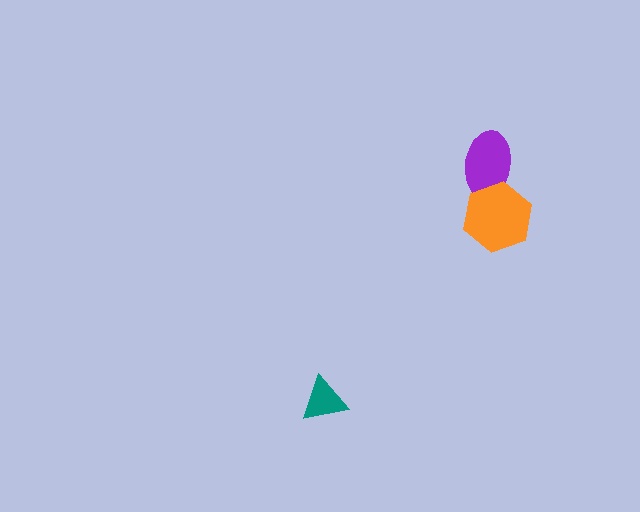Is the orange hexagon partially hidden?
No, no other shape covers it.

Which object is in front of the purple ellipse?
The orange hexagon is in front of the purple ellipse.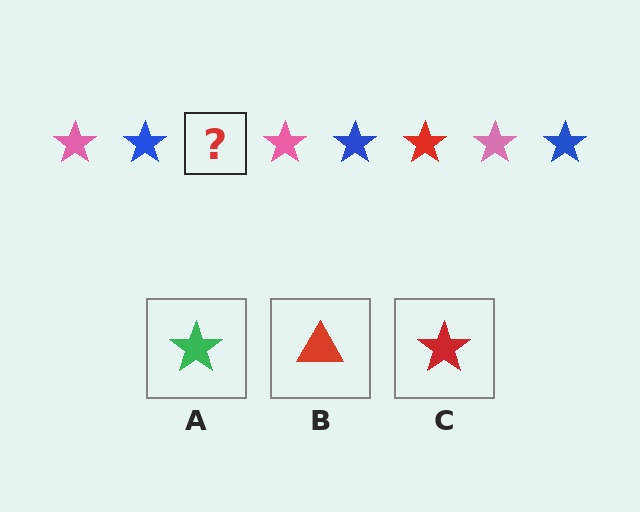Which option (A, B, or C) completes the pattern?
C.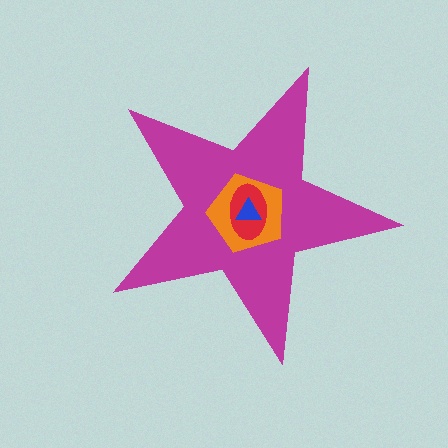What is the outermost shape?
The magenta star.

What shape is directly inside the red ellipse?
The blue triangle.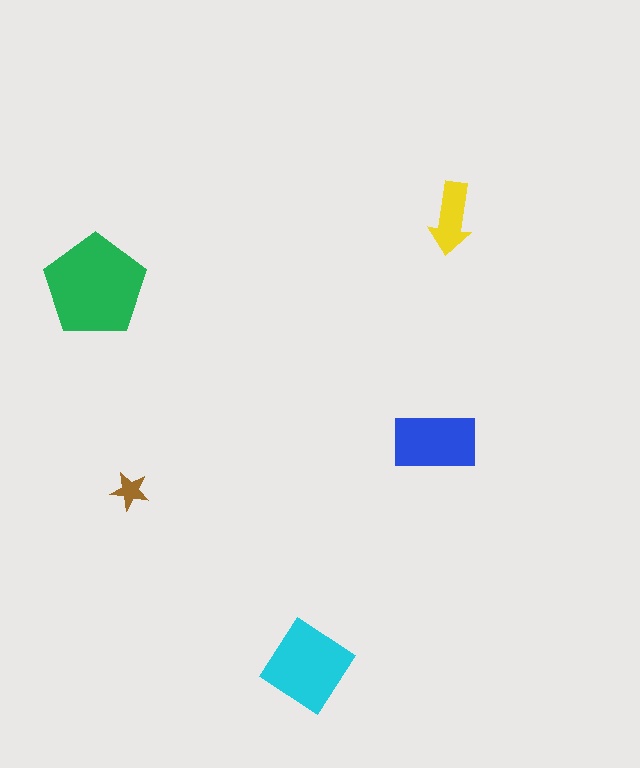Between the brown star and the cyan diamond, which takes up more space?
The cyan diamond.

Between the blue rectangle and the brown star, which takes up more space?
The blue rectangle.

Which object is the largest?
The green pentagon.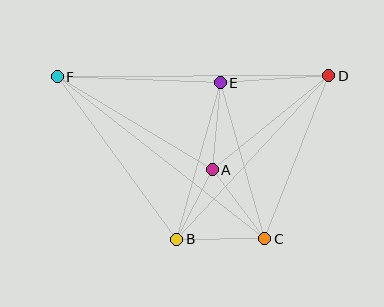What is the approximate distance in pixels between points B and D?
The distance between B and D is approximately 223 pixels.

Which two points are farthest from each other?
Points D and F are farthest from each other.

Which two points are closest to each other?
Points A and B are closest to each other.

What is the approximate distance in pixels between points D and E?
The distance between D and E is approximately 109 pixels.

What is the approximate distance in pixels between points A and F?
The distance between A and F is approximately 181 pixels.